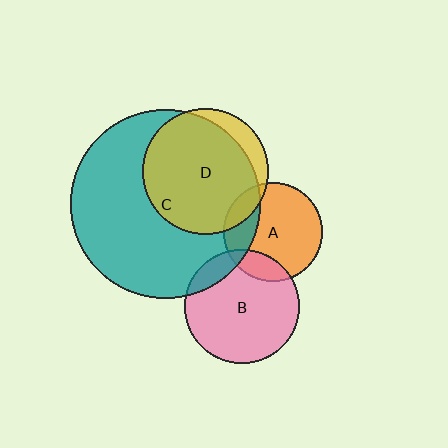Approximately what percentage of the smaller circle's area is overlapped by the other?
Approximately 15%.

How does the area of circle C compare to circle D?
Approximately 2.3 times.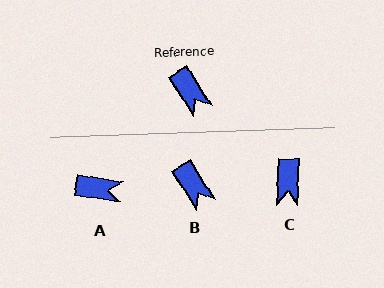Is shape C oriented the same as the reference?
No, it is off by about 34 degrees.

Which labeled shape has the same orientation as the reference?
B.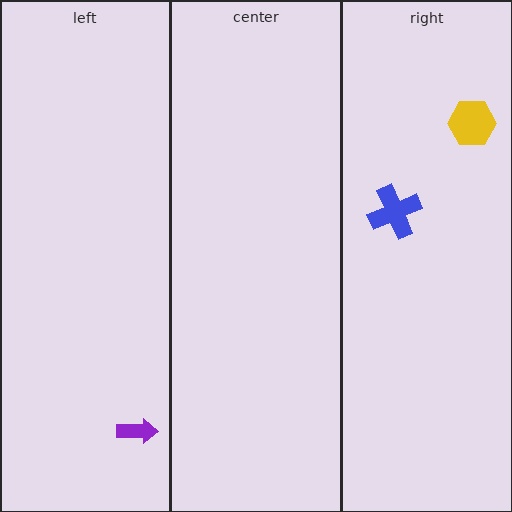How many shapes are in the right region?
2.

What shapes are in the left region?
The purple arrow.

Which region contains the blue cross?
The right region.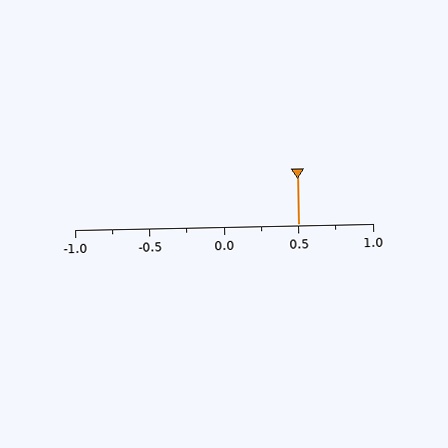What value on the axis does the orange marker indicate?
The marker indicates approximately 0.5.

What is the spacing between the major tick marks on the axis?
The major ticks are spaced 0.5 apart.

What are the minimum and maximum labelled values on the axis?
The axis runs from -1.0 to 1.0.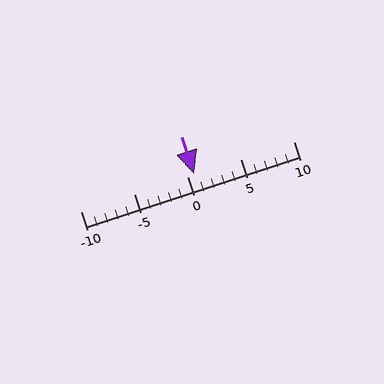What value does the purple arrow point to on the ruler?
The purple arrow points to approximately 1.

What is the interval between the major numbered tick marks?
The major tick marks are spaced 5 units apart.